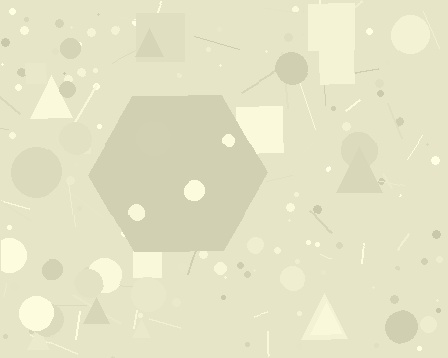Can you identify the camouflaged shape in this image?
The camouflaged shape is a hexagon.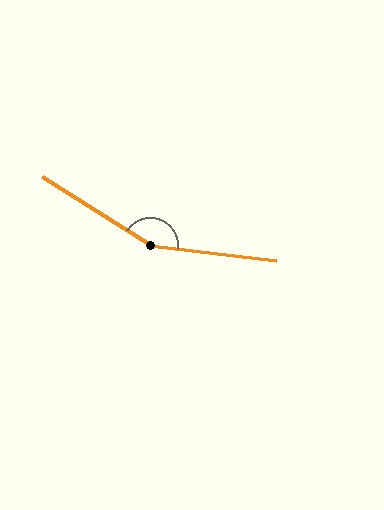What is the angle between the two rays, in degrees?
Approximately 155 degrees.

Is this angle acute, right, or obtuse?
It is obtuse.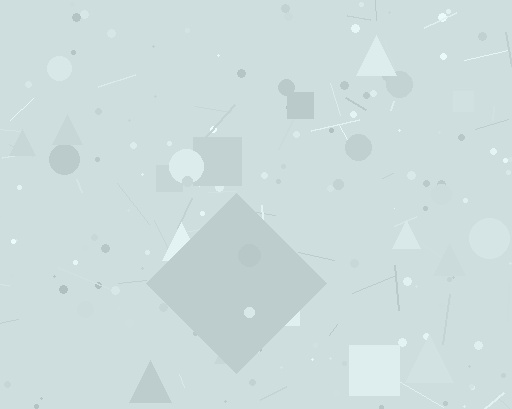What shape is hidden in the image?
A diamond is hidden in the image.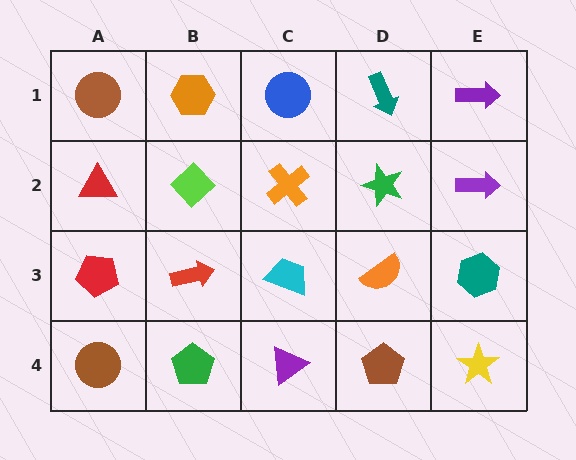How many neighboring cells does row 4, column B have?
3.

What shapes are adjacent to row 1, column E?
A purple arrow (row 2, column E), a teal arrow (row 1, column D).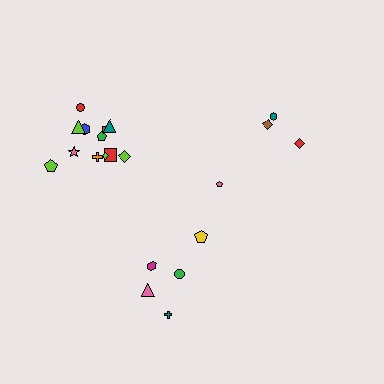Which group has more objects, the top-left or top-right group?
The top-left group.